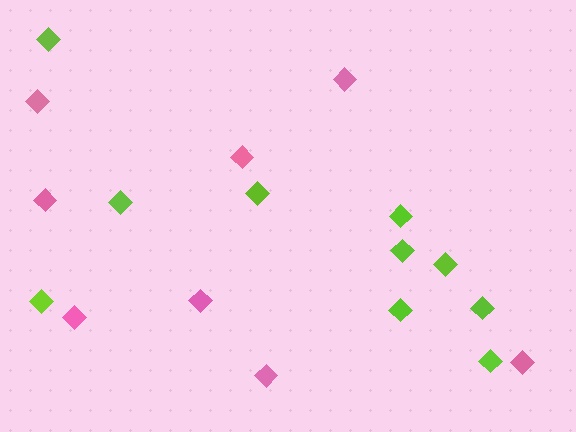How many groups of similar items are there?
There are 2 groups: one group of lime diamonds (10) and one group of pink diamonds (8).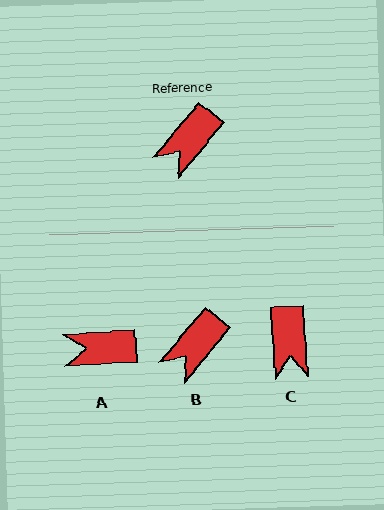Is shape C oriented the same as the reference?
No, it is off by about 43 degrees.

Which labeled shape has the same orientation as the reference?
B.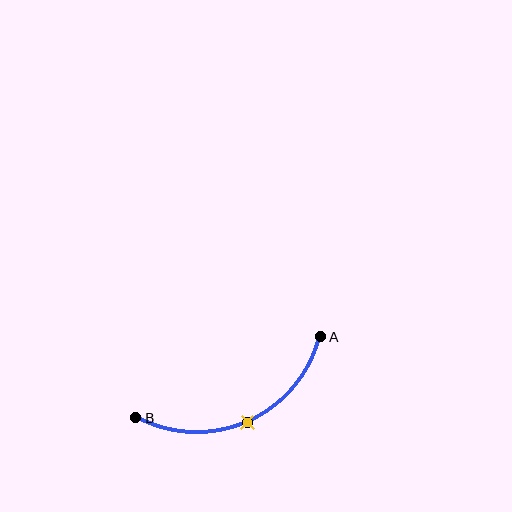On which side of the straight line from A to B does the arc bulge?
The arc bulges below the straight line connecting A and B.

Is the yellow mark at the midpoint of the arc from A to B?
Yes. The yellow mark lies on the arc at equal arc-length from both A and B — it is the arc midpoint.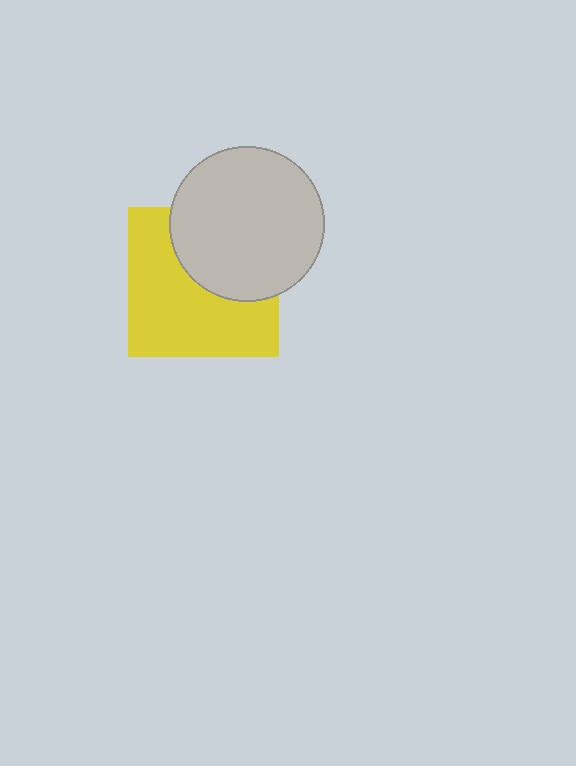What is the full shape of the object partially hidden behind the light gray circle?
The partially hidden object is a yellow square.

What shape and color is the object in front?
The object in front is a light gray circle.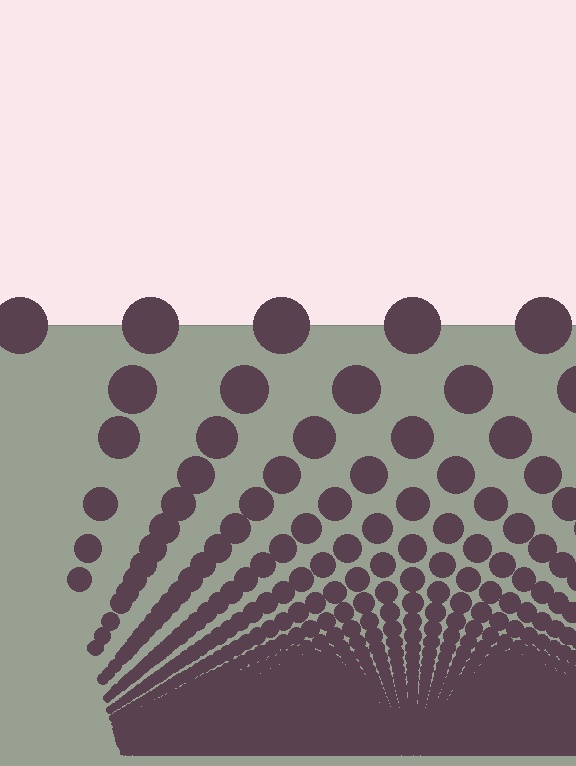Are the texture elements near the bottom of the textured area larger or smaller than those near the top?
Smaller. The gradient is inverted — elements near the bottom are smaller and denser.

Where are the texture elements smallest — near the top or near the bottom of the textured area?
Near the bottom.